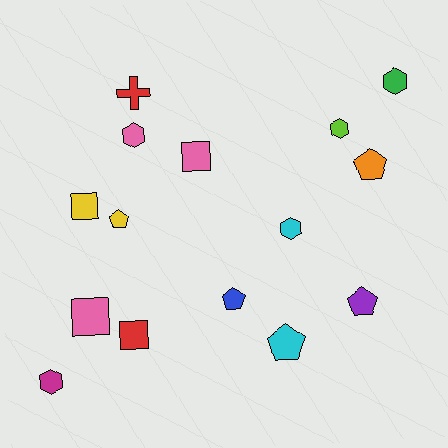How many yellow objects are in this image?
There are 2 yellow objects.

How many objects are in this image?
There are 15 objects.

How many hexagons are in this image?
There are 5 hexagons.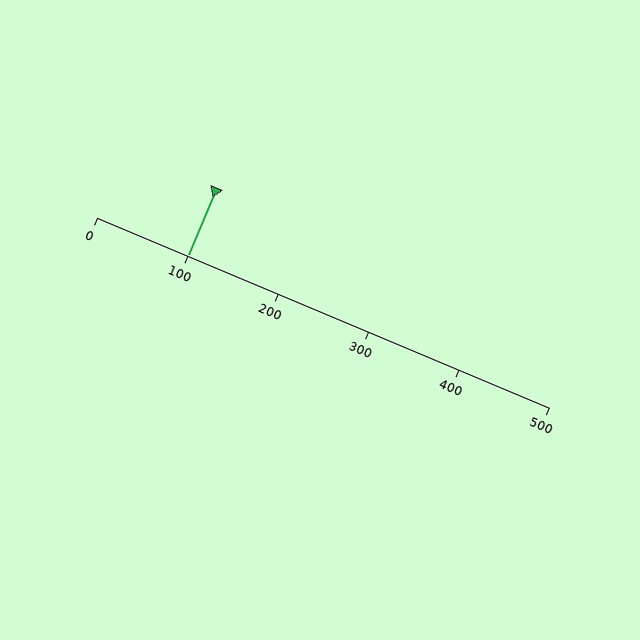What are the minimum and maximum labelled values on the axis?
The axis runs from 0 to 500.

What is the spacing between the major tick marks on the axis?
The major ticks are spaced 100 apart.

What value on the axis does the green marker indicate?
The marker indicates approximately 100.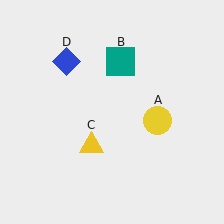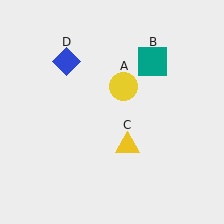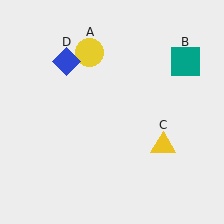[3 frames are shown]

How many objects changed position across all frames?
3 objects changed position: yellow circle (object A), teal square (object B), yellow triangle (object C).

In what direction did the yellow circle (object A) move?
The yellow circle (object A) moved up and to the left.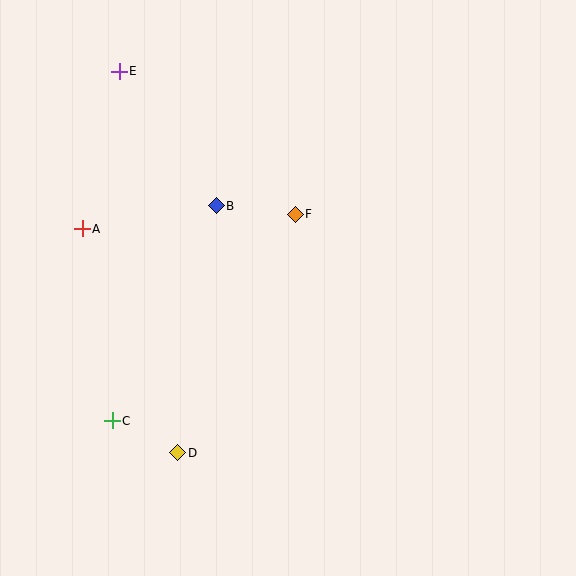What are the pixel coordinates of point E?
Point E is at (119, 71).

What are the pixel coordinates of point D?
Point D is at (178, 453).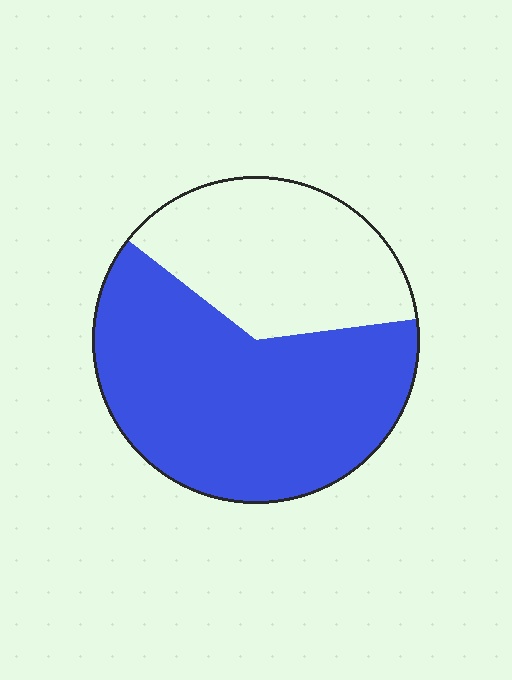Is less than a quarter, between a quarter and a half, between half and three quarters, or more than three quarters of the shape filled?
Between half and three quarters.